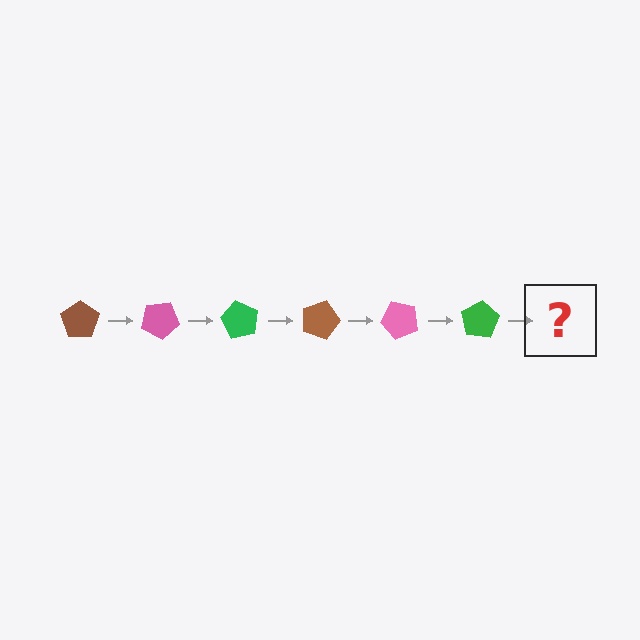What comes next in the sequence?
The next element should be a brown pentagon, rotated 180 degrees from the start.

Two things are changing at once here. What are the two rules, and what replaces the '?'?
The two rules are that it rotates 30 degrees each step and the color cycles through brown, pink, and green. The '?' should be a brown pentagon, rotated 180 degrees from the start.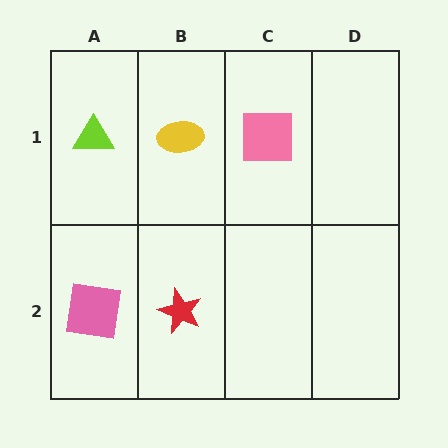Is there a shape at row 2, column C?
No, that cell is empty.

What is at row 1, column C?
A pink square.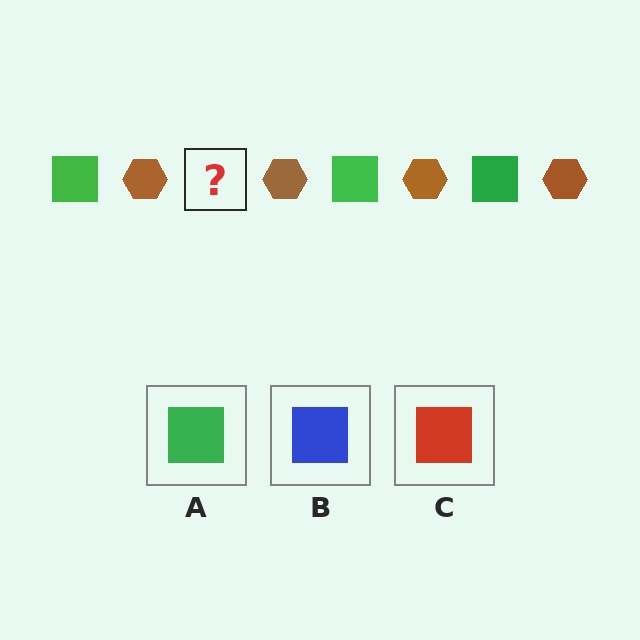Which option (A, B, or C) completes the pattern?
A.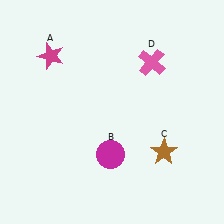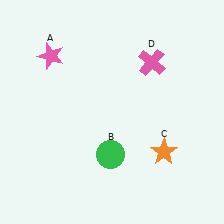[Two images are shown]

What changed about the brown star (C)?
In Image 1, C is brown. In Image 2, it changed to orange.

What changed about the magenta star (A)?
In Image 1, A is magenta. In Image 2, it changed to pink.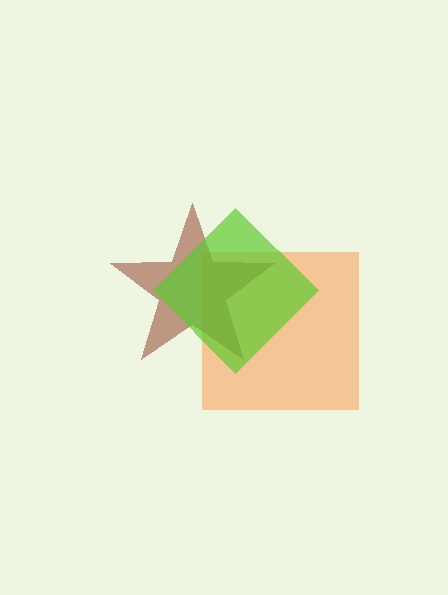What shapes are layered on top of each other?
The layered shapes are: an orange square, a brown star, a lime diamond.